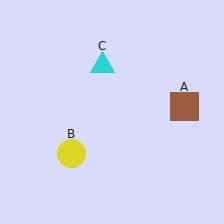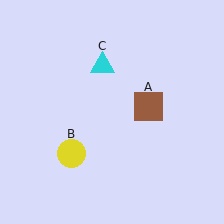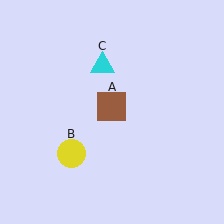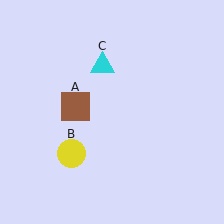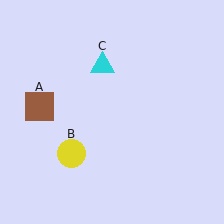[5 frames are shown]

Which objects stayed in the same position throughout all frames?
Yellow circle (object B) and cyan triangle (object C) remained stationary.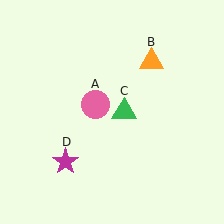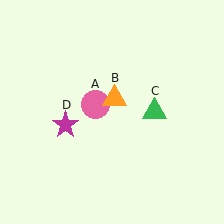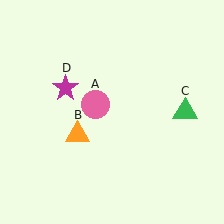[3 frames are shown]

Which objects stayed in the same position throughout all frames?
Pink circle (object A) remained stationary.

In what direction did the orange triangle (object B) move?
The orange triangle (object B) moved down and to the left.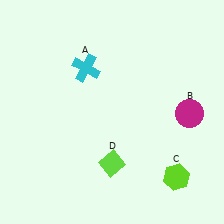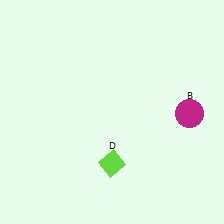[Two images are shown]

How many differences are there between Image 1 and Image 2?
There are 2 differences between the two images.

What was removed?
The lime hexagon (C), the cyan cross (A) were removed in Image 2.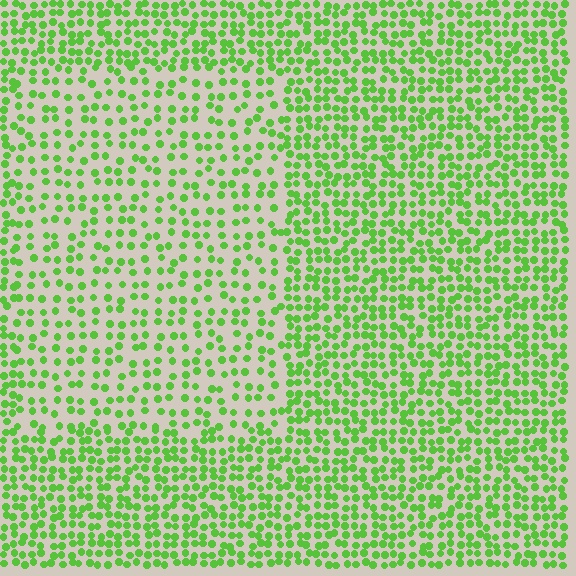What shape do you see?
I see a rectangle.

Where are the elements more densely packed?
The elements are more densely packed outside the rectangle boundary.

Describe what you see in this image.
The image contains small lime elements arranged at two different densities. A rectangle-shaped region is visible where the elements are less densely packed than the surrounding area.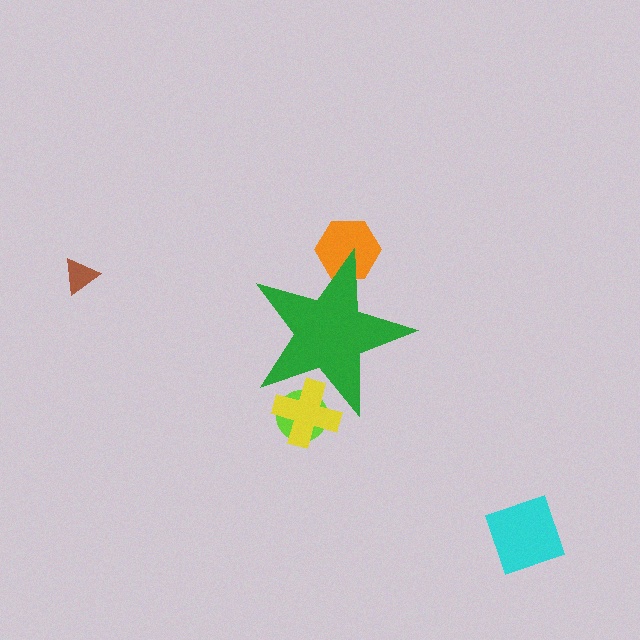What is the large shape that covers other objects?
A green star.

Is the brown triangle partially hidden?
No, the brown triangle is fully visible.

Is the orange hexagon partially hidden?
Yes, the orange hexagon is partially hidden behind the green star.